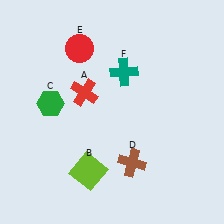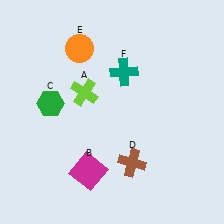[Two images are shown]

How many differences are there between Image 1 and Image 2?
There are 3 differences between the two images.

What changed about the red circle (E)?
In Image 1, E is red. In Image 2, it changed to orange.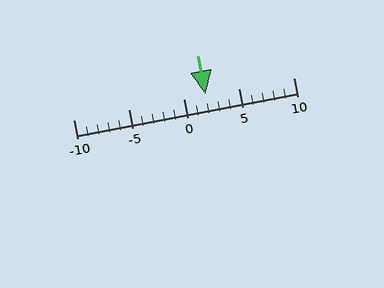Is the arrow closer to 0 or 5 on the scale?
The arrow is closer to 0.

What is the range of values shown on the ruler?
The ruler shows values from -10 to 10.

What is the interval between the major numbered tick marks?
The major tick marks are spaced 5 units apart.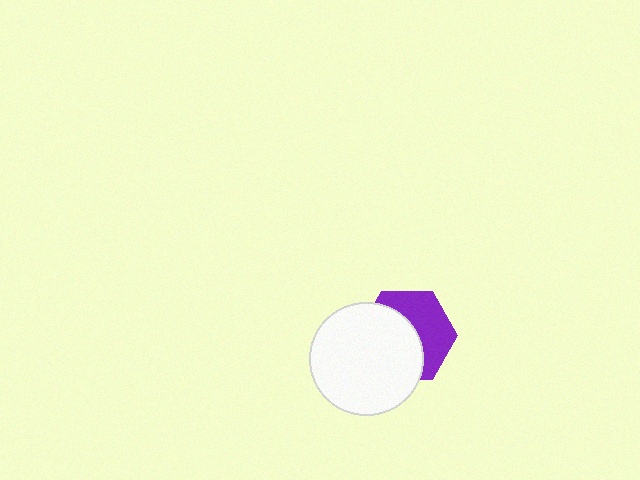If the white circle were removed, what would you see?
You would see the complete purple hexagon.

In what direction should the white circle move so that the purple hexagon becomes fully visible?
The white circle should move toward the lower-left. That is the shortest direction to clear the overlap and leave the purple hexagon fully visible.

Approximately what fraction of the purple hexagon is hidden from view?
Roughly 54% of the purple hexagon is hidden behind the white circle.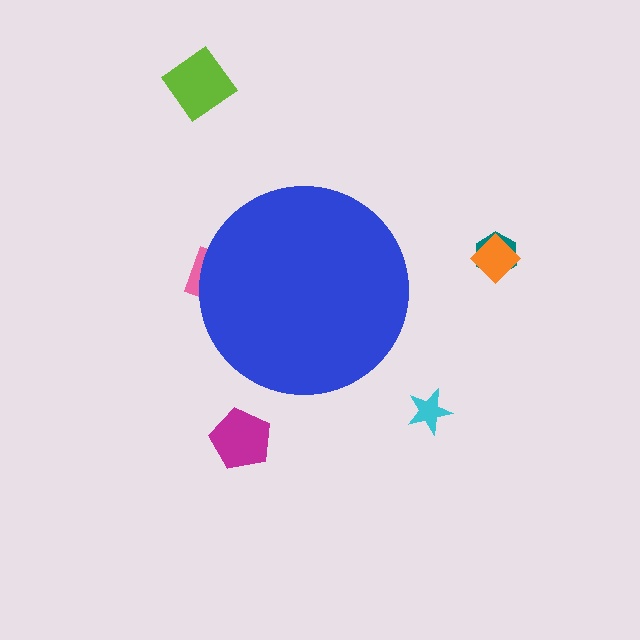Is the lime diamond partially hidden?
No, the lime diamond is fully visible.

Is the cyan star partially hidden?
No, the cyan star is fully visible.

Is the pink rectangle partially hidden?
Yes, the pink rectangle is partially hidden behind the blue circle.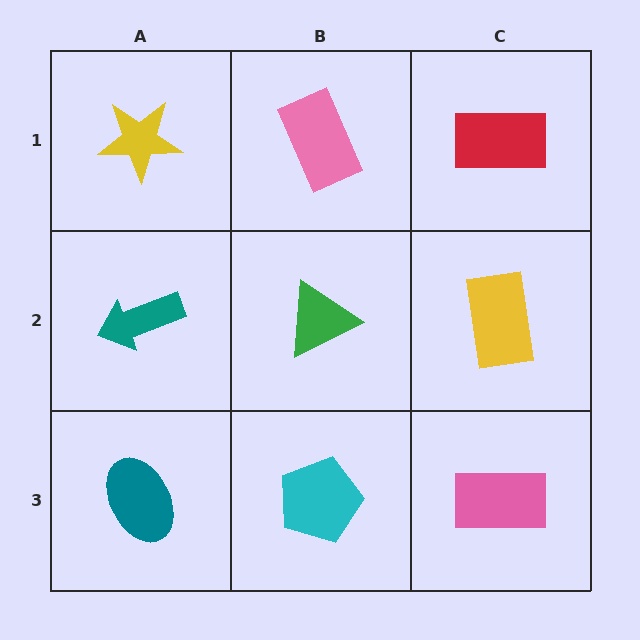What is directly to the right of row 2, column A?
A green triangle.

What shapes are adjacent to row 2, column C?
A red rectangle (row 1, column C), a pink rectangle (row 3, column C), a green triangle (row 2, column B).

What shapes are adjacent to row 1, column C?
A yellow rectangle (row 2, column C), a pink rectangle (row 1, column B).